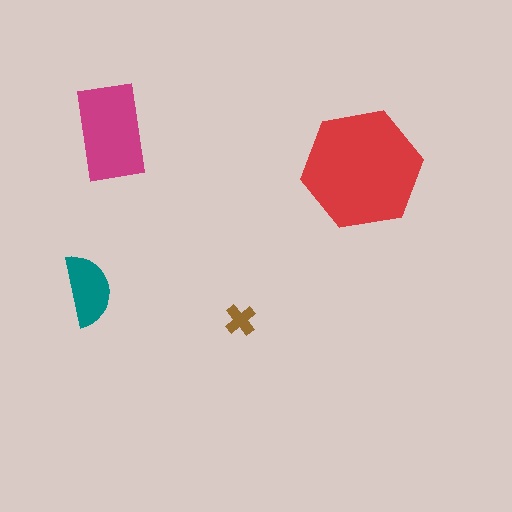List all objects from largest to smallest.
The red hexagon, the magenta rectangle, the teal semicircle, the brown cross.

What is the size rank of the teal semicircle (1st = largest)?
3rd.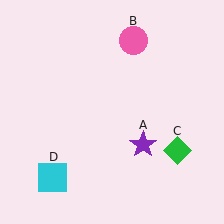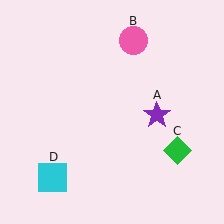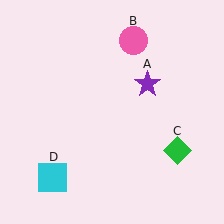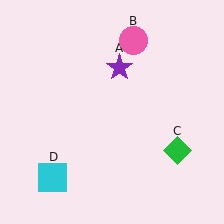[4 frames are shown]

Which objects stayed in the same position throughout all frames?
Pink circle (object B) and green diamond (object C) and cyan square (object D) remained stationary.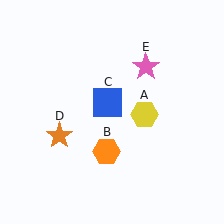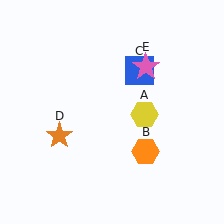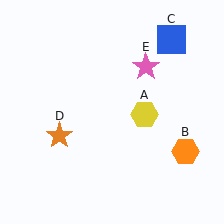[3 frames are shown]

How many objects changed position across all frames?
2 objects changed position: orange hexagon (object B), blue square (object C).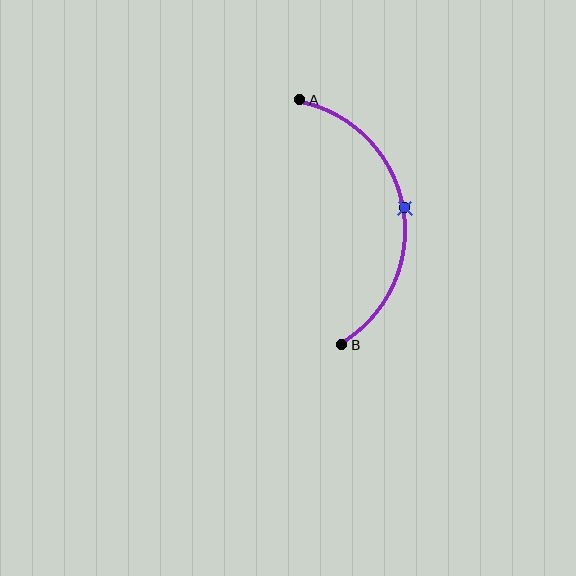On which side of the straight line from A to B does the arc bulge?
The arc bulges to the right of the straight line connecting A and B.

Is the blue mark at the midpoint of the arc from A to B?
Yes. The blue mark lies on the arc at equal arc-length from both A and B — it is the arc midpoint.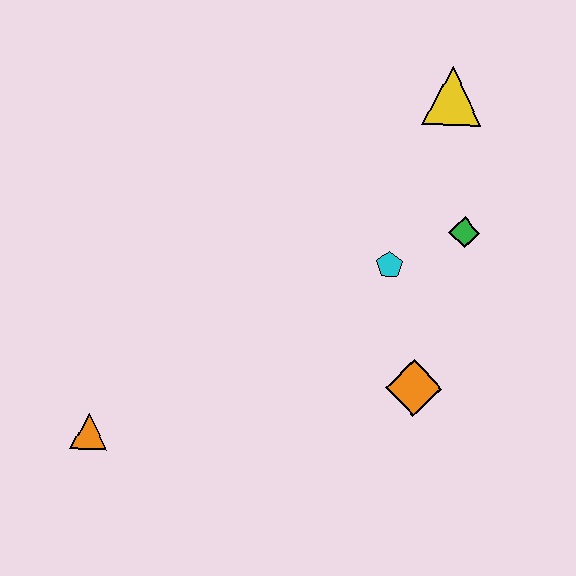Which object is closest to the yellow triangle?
The green diamond is closest to the yellow triangle.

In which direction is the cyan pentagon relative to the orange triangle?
The cyan pentagon is to the right of the orange triangle.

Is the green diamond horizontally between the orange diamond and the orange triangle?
No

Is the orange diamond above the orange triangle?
Yes